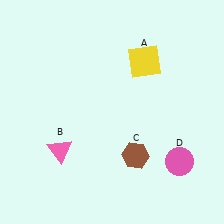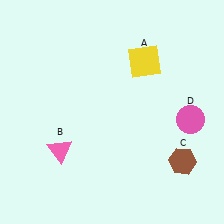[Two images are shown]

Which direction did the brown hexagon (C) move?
The brown hexagon (C) moved right.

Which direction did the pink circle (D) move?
The pink circle (D) moved up.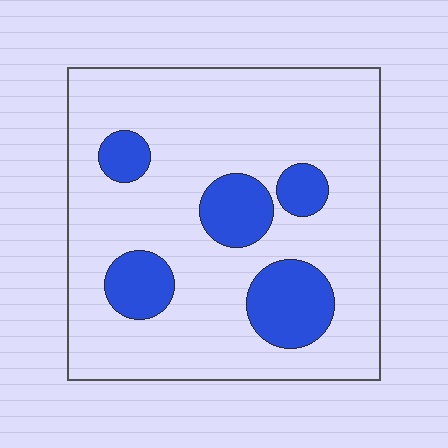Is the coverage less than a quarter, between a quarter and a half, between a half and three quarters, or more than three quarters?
Less than a quarter.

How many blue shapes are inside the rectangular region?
5.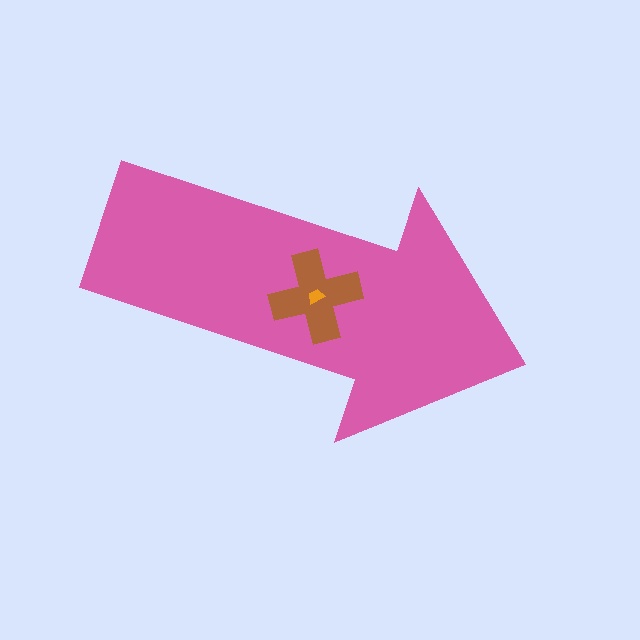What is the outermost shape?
The pink arrow.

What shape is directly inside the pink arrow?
The brown cross.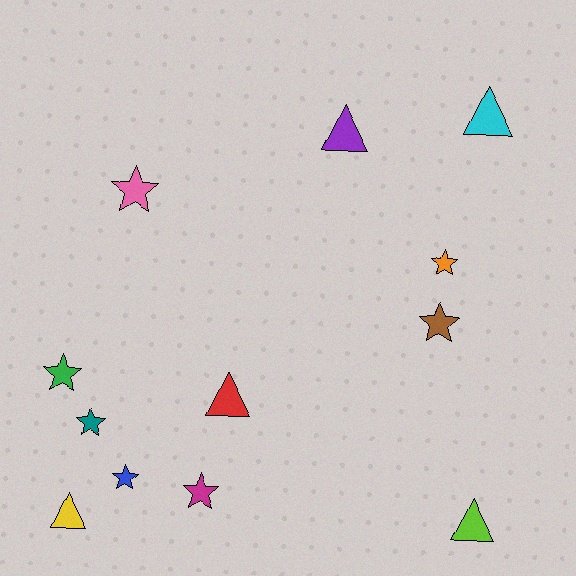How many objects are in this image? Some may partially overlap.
There are 12 objects.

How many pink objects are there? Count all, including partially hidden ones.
There is 1 pink object.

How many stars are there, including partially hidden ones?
There are 7 stars.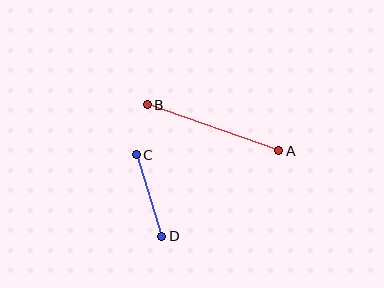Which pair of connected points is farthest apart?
Points A and B are farthest apart.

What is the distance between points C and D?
The distance is approximately 86 pixels.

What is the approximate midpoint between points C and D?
The midpoint is at approximately (149, 196) pixels.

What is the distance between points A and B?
The distance is approximately 139 pixels.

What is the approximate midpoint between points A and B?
The midpoint is at approximately (213, 128) pixels.